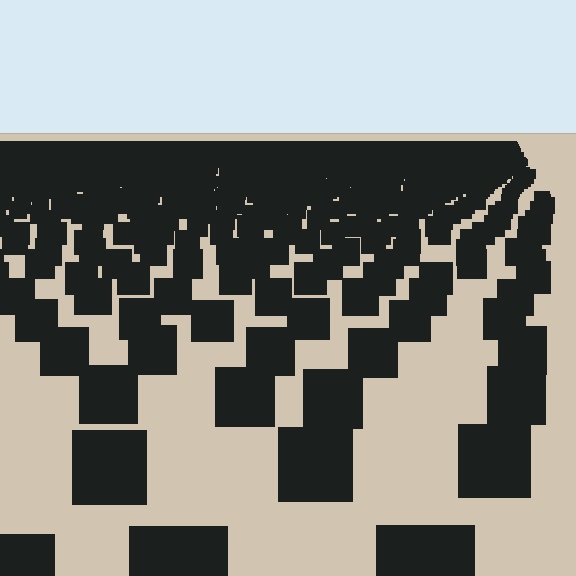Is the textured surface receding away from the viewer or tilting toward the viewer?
The surface is receding away from the viewer. Texture elements get smaller and denser toward the top.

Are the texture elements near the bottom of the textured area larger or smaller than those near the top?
Larger. Near the bottom, elements are closer to the viewer and appear at a bigger on-screen size.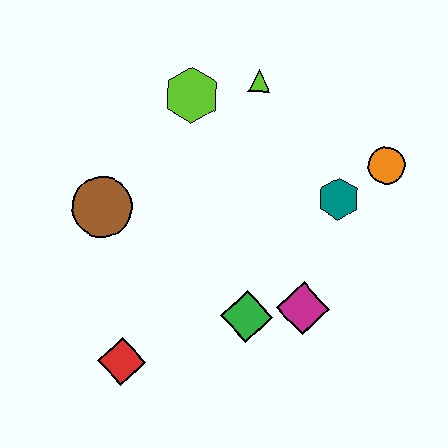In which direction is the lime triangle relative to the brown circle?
The lime triangle is to the right of the brown circle.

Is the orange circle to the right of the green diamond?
Yes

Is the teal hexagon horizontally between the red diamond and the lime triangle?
No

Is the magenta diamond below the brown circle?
Yes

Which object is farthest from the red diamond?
The orange circle is farthest from the red diamond.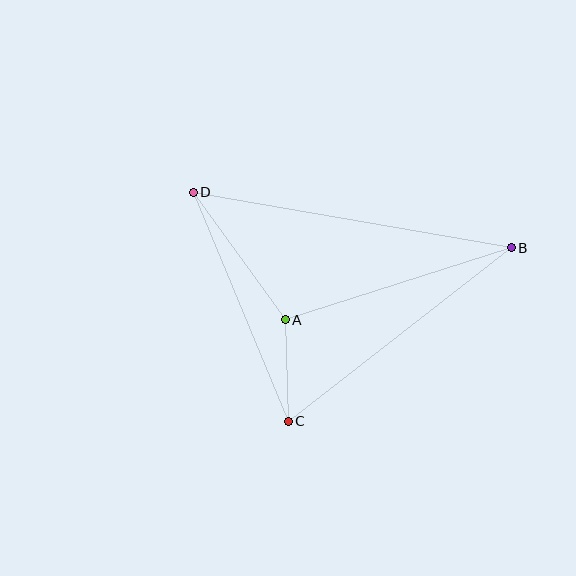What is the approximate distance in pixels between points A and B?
The distance between A and B is approximately 237 pixels.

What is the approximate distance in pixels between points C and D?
The distance between C and D is approximately 248 pixels.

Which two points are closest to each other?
Points A and C are closest to each other.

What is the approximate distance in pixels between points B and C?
The distance between B and C is approximately 282 pixels.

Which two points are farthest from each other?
Points B and D are farthest from each other.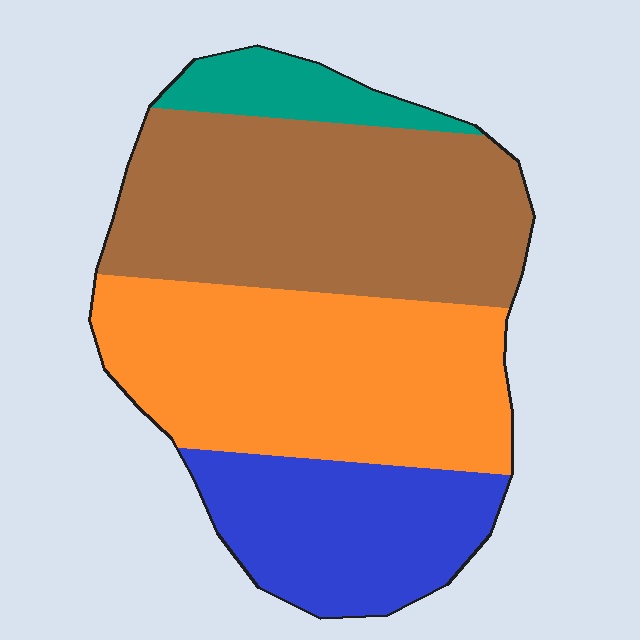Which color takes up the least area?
Teal, at roughly 10%.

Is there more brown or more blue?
Brown.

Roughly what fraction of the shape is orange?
Orange takes up between a quarter and a half of the shape.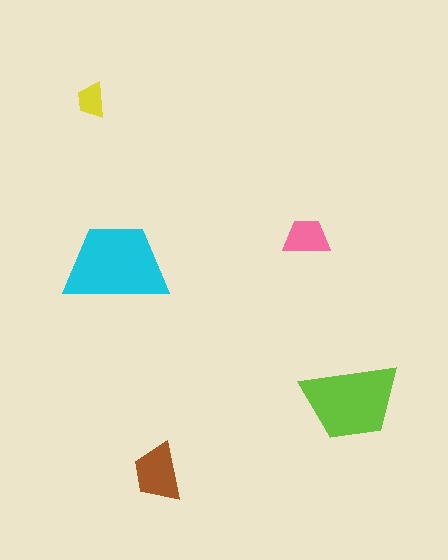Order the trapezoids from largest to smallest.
the cyan one, the lime one, the brown one, the pink one, the yellow one.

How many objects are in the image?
There are 5 objects in the image.